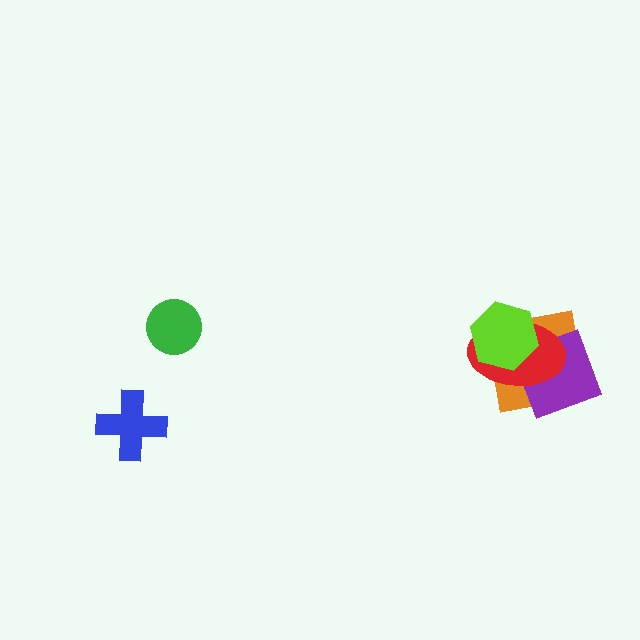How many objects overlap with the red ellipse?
3 objects overlap with the red ellipse.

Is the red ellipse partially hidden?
Yes, it is partially covered by another shape.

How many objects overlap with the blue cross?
0 objects overlap with the blue cross.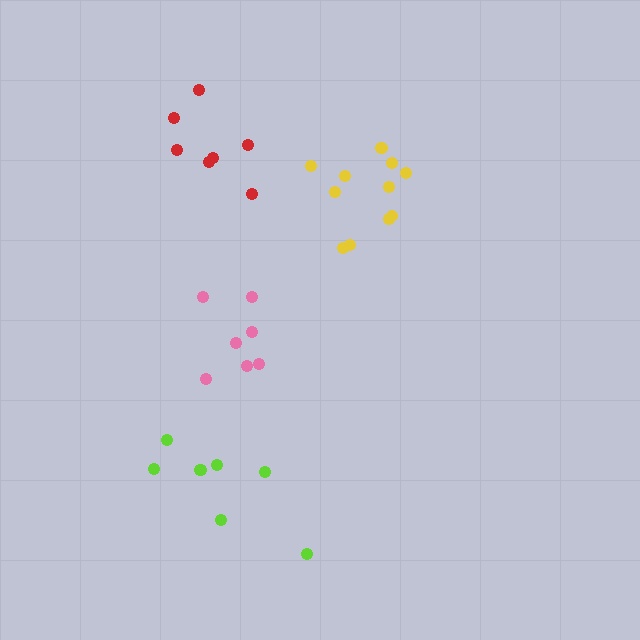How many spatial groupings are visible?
There are 4 spatial groupings.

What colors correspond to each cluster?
The clusters are colored: lime, yellow, pink, red.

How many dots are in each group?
Group 1: 7 dots, Group 2: 11 dots, Group 3: 7 dots, Group 4: 7 dots (32 total).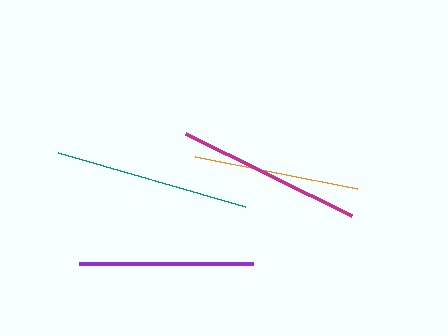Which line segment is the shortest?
The orange line is the shortest at approximately 165 pixels.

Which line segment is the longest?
The teal line is the longest at approximately 194 pixels.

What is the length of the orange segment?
The orange segment is approximately 165 pixels long.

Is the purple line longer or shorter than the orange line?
The purple line is longer than the orange line.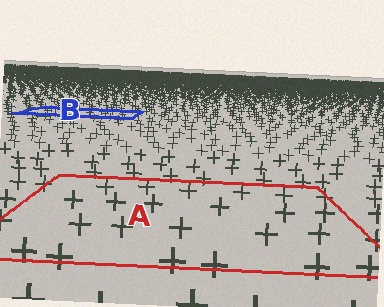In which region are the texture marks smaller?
The texture marks are smaller in region B, because it is farther away.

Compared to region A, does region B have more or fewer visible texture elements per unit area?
Region B has more texture elements per unit area — they are packed more densely because it is farther away.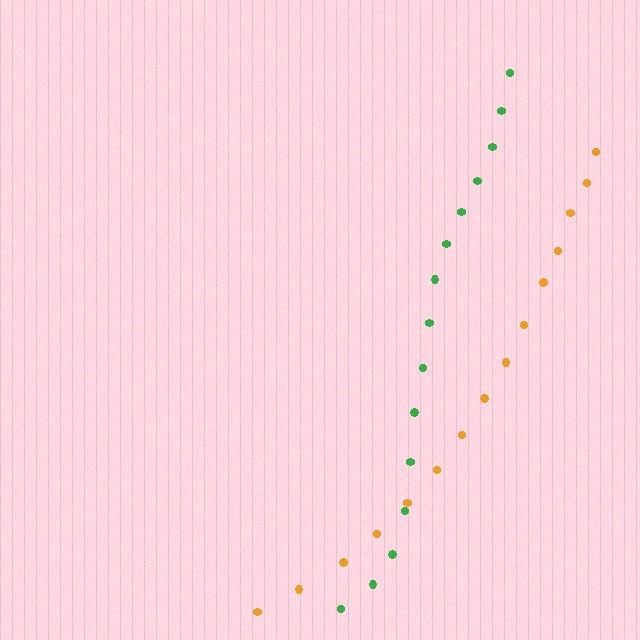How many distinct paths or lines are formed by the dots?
There are 2 distinct paths.